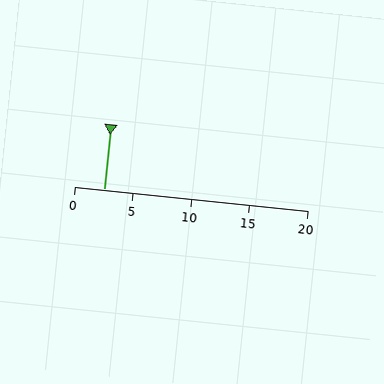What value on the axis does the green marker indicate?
The marker indicates approximately 2.5.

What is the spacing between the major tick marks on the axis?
The major ticks are spaced 5 apart.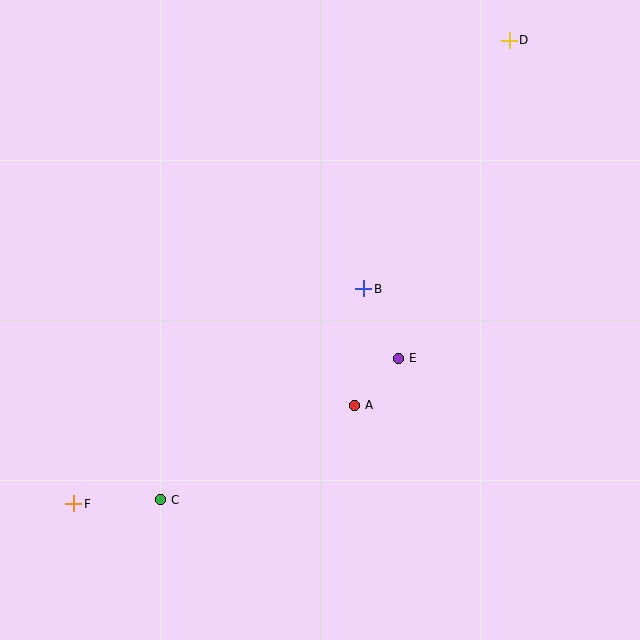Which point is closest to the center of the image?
Point B at (364, 289) is closest to the center.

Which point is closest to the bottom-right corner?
Point A is closest to the bottom-right corner.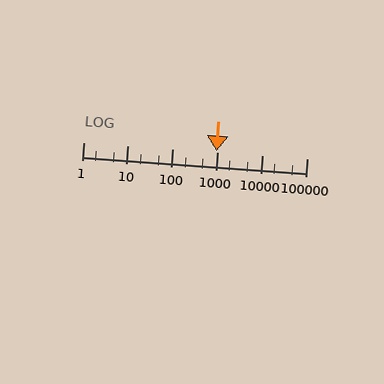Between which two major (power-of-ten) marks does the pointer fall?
The pointer is between 100 and 1000.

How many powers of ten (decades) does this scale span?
The scale spans 5 decades, from 1 to 100000.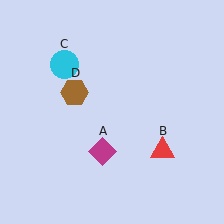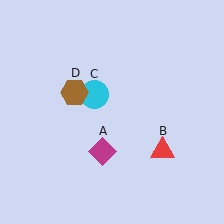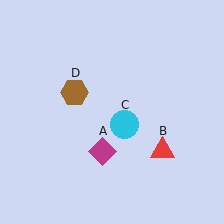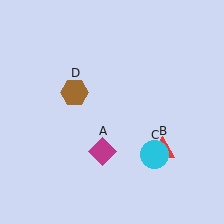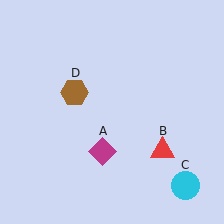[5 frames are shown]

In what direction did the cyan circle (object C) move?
The cyan circle (object C) moved down and to the right.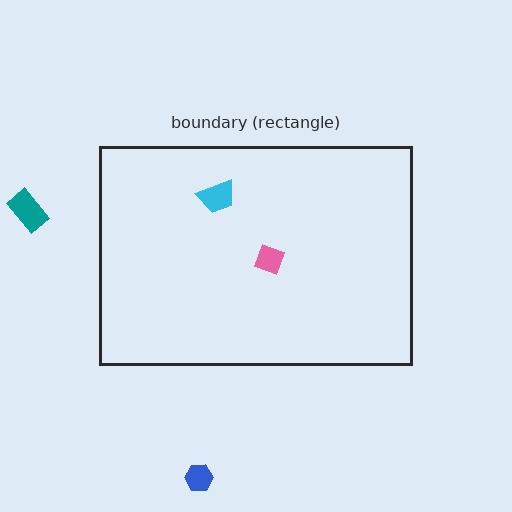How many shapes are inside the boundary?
2 inside, 2 outside.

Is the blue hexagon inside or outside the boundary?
Outside.